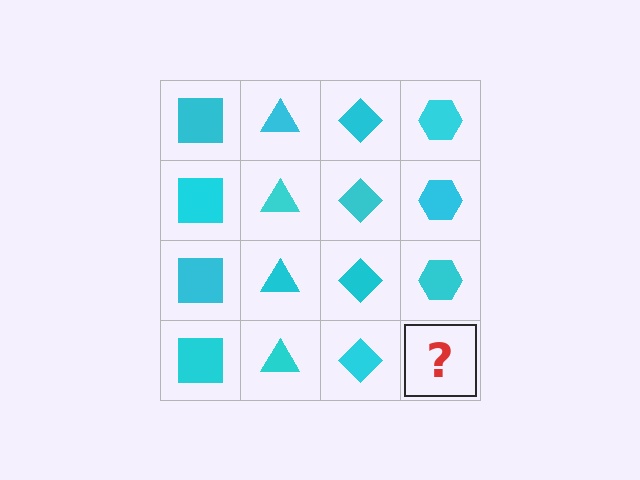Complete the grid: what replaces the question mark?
The question mark should be replaced with a cyan hexagon.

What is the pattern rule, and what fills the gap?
The rule is that each column has a consistent shape. The gap should be filled with a cyan hexagon.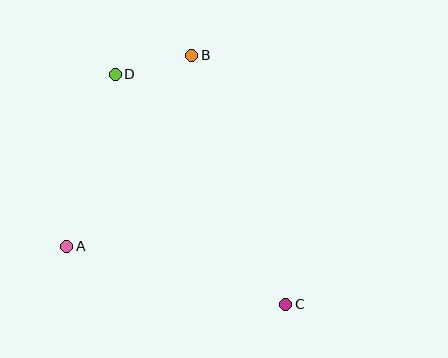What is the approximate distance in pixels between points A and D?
The distance between A and D is approximately 179 pixels.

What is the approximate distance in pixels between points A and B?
The distance between A and B is approximately 228 pixels.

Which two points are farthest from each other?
Points C and D are farthest from each other.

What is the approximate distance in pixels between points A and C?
The distance between A and C is approximately 226 pixels.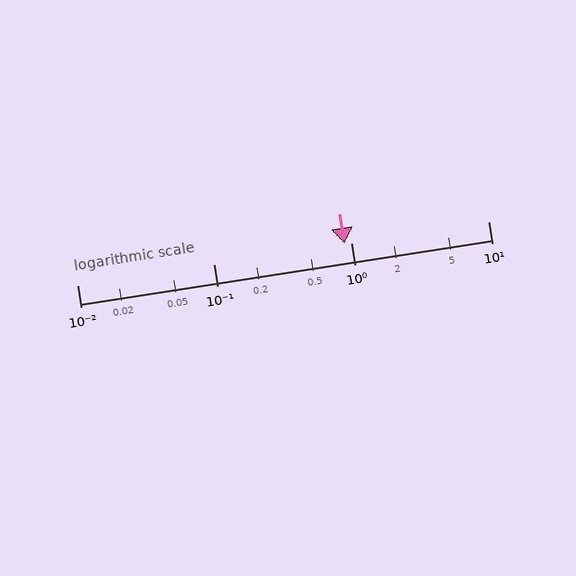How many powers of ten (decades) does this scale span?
The scale spans 3 decades, from 0.01 to 10.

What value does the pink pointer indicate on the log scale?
The pointer indicates approximately 0.89.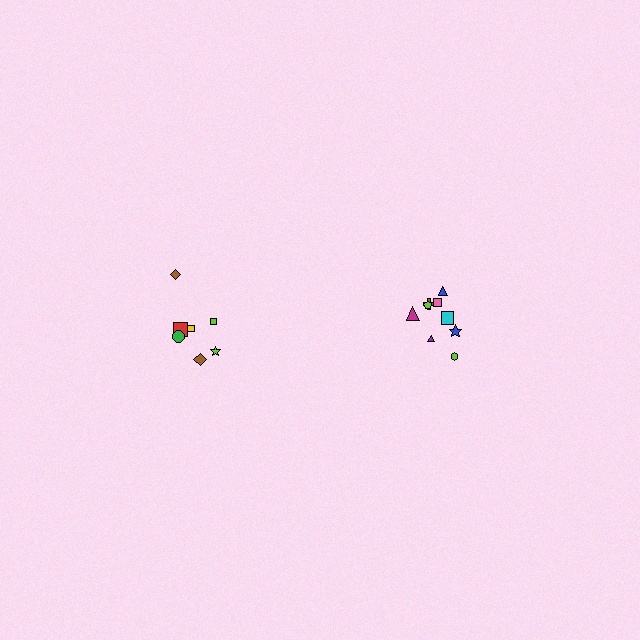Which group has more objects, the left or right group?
The right group.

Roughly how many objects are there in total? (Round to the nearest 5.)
Roughly 15 objects in total.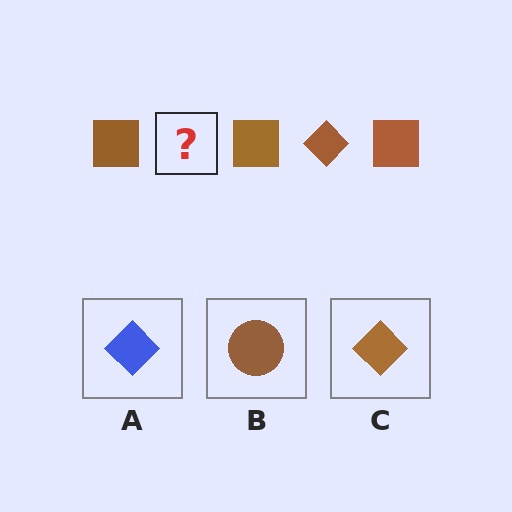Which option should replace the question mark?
Option C.